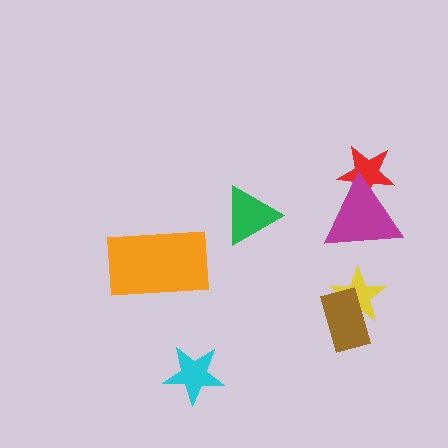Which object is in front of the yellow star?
The brown rectangle is in front of the yellow star.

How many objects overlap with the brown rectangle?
1 object overlaps with the brown rectangle.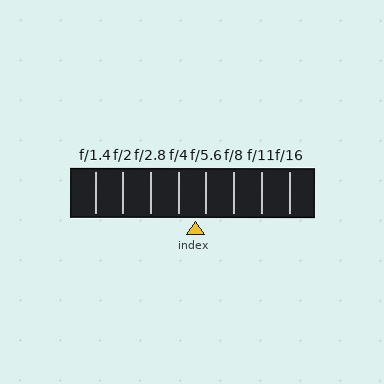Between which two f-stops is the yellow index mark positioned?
The index mark is between f/4 and f/5.6.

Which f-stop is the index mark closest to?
The index mark is closest to f/5.6.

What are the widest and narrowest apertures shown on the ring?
The widest aperture shown is f/1.4 and the narrowest is f/16.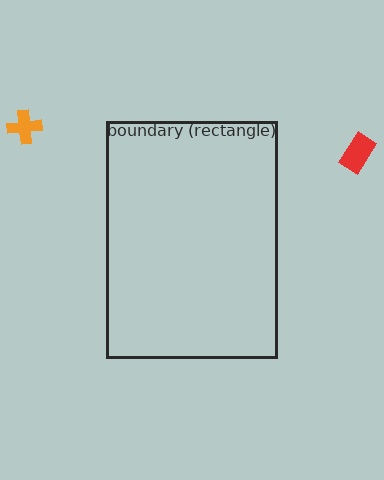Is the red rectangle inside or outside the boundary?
Outside.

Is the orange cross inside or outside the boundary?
Outside.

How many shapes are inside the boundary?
0 inside, 2 outside.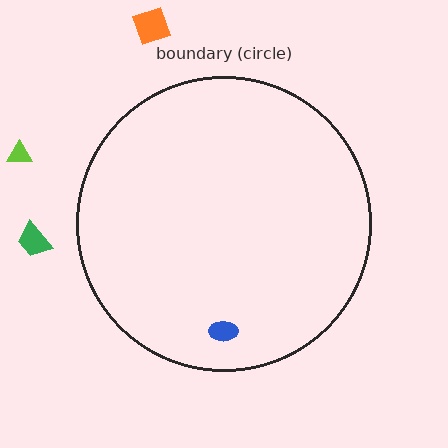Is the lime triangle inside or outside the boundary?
Outside.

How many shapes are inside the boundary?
1 inside, 3 outside.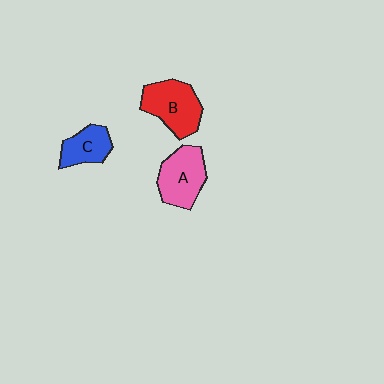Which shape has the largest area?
Shape B (red).